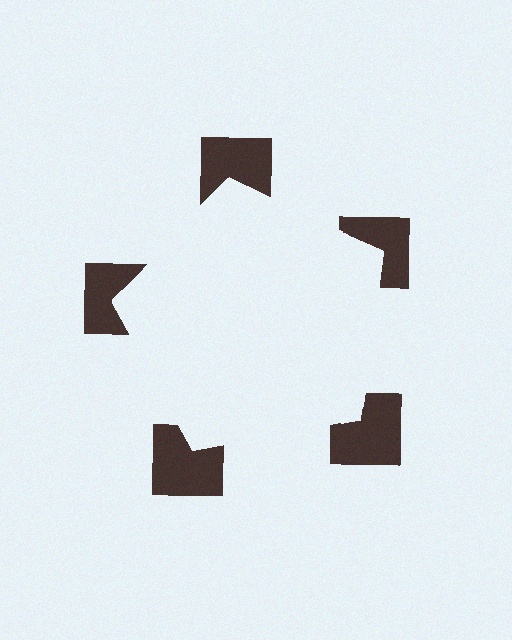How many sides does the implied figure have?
5 sides.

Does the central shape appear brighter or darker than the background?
It typically appears slightly brighter than the background, even though no actual brightness change is drawn.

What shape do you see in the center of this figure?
An illusory pentagon — its edges are inferred from the aligned wedge cuts in the notched squares, not physically drawn.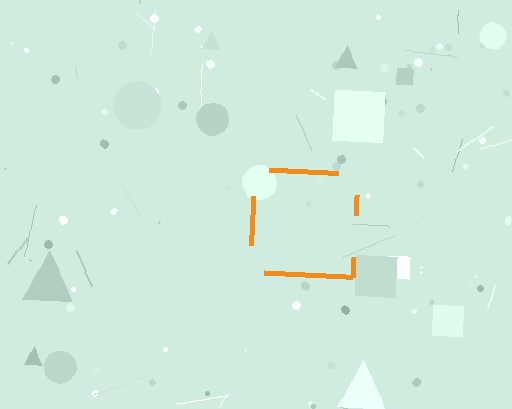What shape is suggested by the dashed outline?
The dashed outline suggests a square.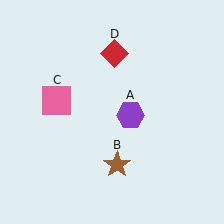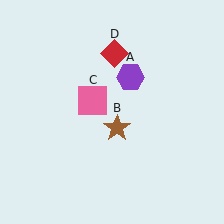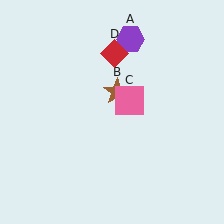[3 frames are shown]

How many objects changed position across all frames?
3 objects changed position: purple hexagon (object A), brown star (object B), pink square (object C).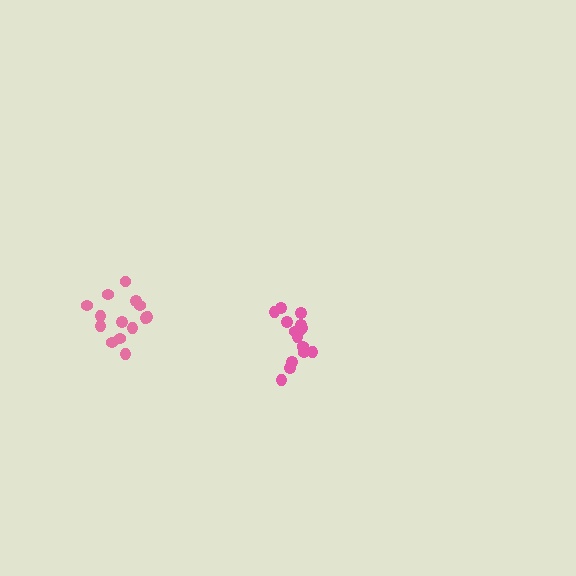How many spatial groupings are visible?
There are 2 spatial groupings.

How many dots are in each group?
Group 1: 16 dots, Group 2: 14 dots (30 total).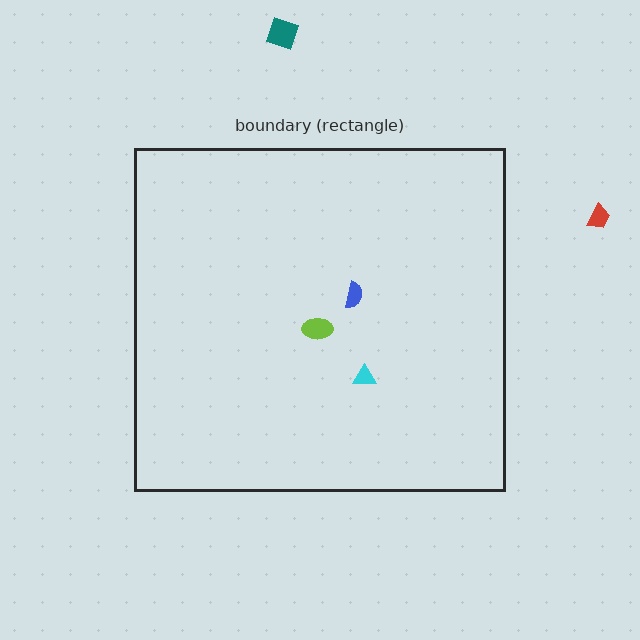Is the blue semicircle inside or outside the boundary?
Inside.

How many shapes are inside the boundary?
3 inside, 2 outside.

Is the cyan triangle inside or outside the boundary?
Inside.